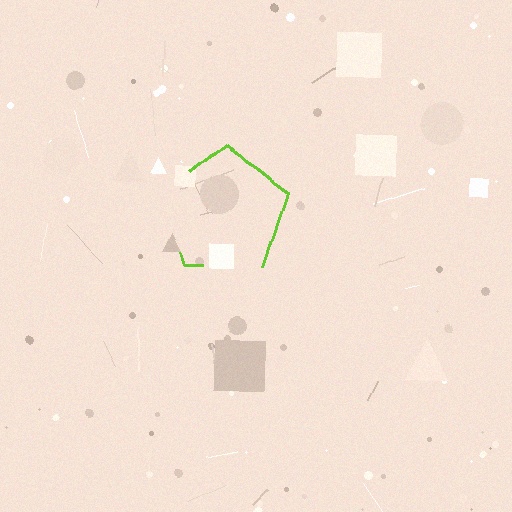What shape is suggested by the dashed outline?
The dashed outline suggests a pentagon.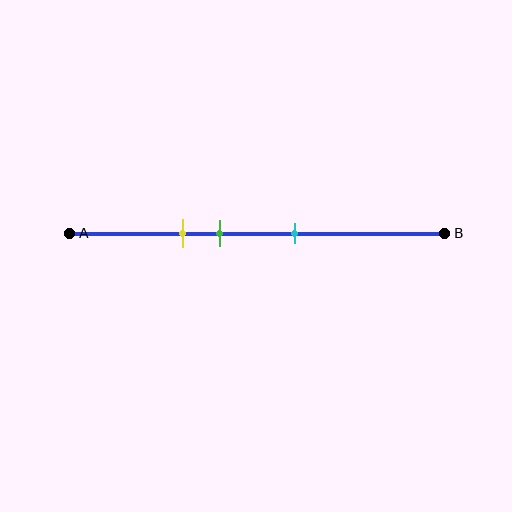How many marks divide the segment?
There are 3 marks dividing the segment.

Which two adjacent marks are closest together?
The yellow and green marks are the closest adjacent pair.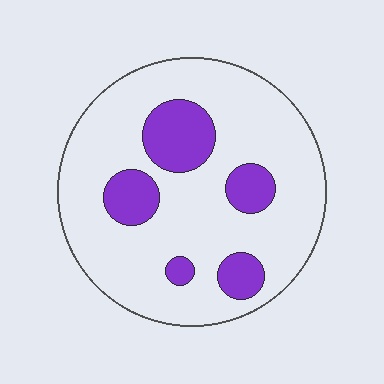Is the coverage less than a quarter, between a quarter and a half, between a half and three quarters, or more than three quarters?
Less than a quarter.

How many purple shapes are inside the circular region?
5.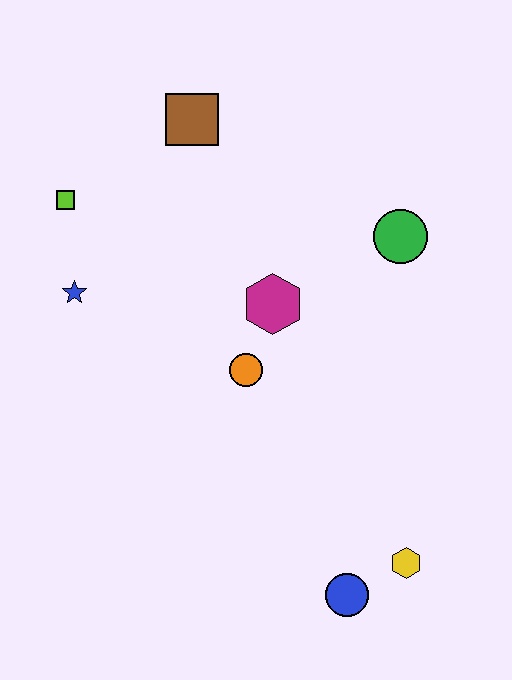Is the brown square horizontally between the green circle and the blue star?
Yes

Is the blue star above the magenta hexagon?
Yes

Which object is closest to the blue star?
The lime square is closest to the blue star.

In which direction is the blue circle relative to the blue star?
The blue circle is below the blue star.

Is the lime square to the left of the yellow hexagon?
Yes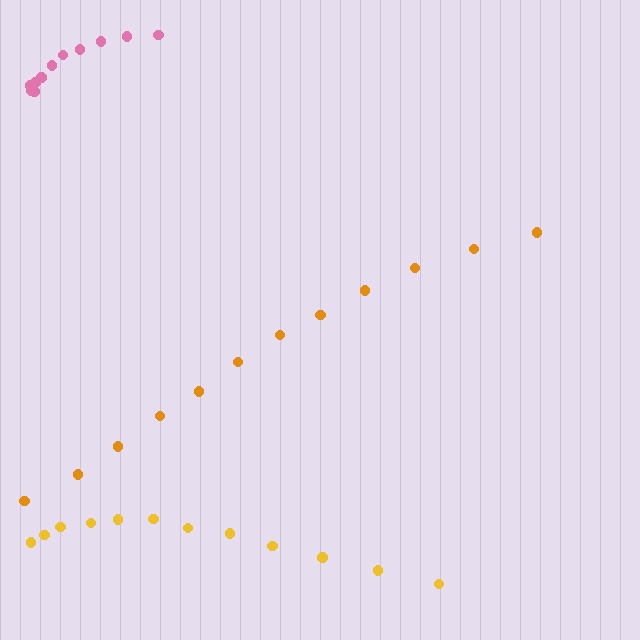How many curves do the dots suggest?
There are 3 distinct paths.